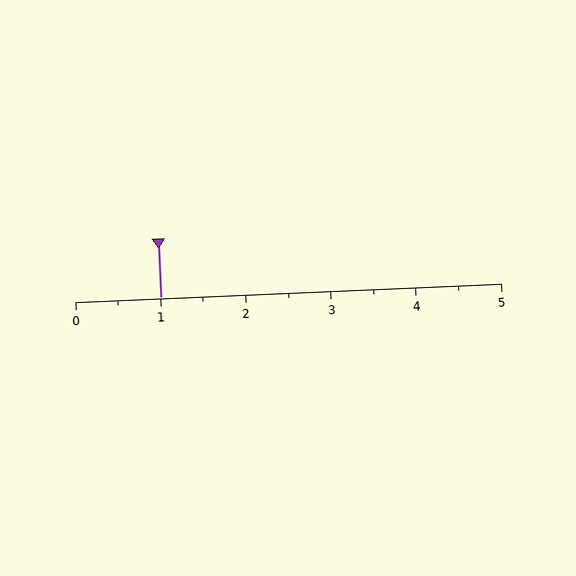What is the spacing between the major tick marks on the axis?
The major ticks are spaced 1 apart.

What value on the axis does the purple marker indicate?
The marker indicates approximately 1.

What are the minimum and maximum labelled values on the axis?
The axis runs from 0 to 5.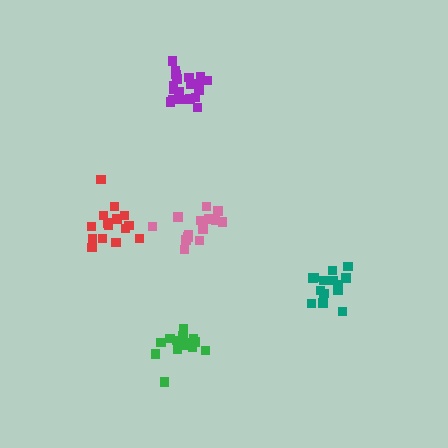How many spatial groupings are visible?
There are 5 spatial groupings.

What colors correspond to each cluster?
The clusters are colored: green, purple, teal, red, pink.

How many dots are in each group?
Group 1: 14 dots, Group 2: 19 dots, Group 3: 14 dots, Group 4: 15 dots, Group 5: 14 dots (76 total).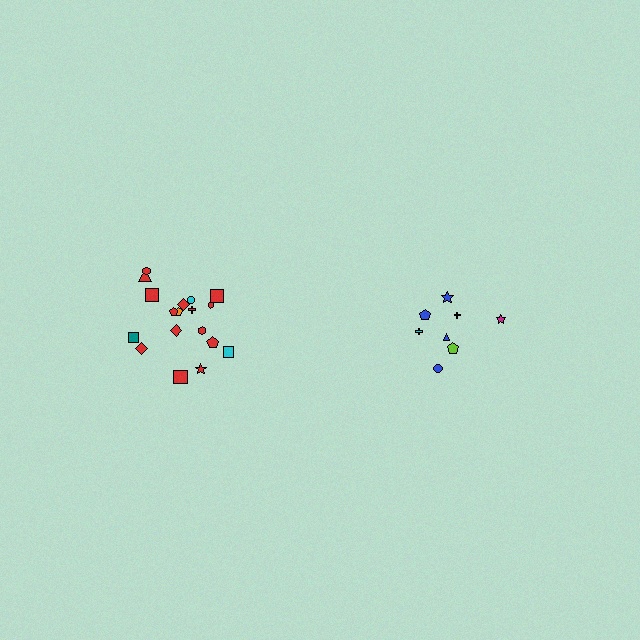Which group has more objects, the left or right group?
The left group.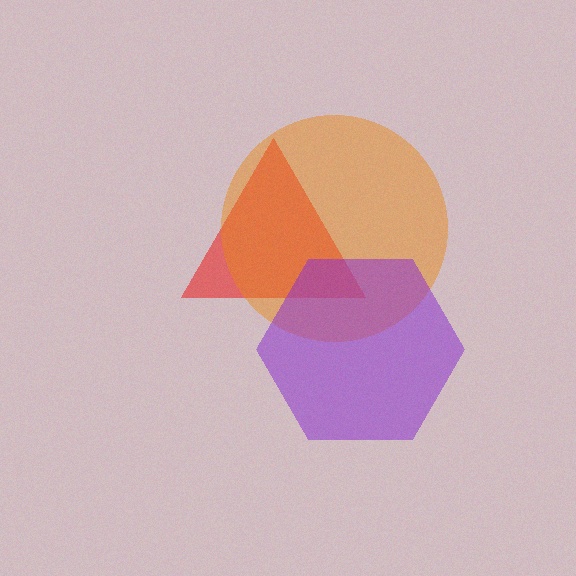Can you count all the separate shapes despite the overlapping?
Yes, there are 3 separate shapes.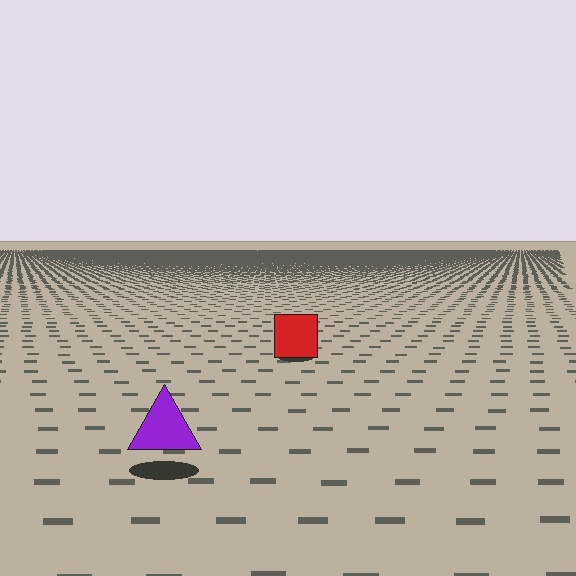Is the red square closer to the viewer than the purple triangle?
No. The purple triangle is closer — you can tell from the texture gradient: the ground texture is coarser near it.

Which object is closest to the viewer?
The purple triangle is closest. The texture marks near it are larger and more spread out.